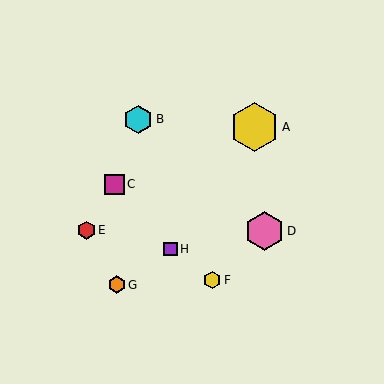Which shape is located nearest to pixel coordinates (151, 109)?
The cyan hexagon (labeled B) at (138, 120) is nearest to that location.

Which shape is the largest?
The yellow hexagon (labeled A) is the largest.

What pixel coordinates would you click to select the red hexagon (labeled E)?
Click at (86, 230) to select the red hexagon E.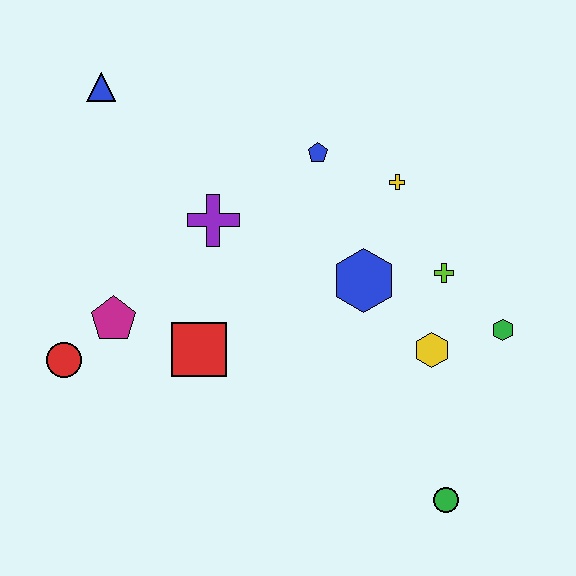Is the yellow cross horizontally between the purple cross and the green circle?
Yes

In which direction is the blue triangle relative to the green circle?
The blue triangle is above the green circle.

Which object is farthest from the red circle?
The green hexagon is farthest from the red circle.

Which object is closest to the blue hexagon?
The lime cross is closest to the blue hexagon.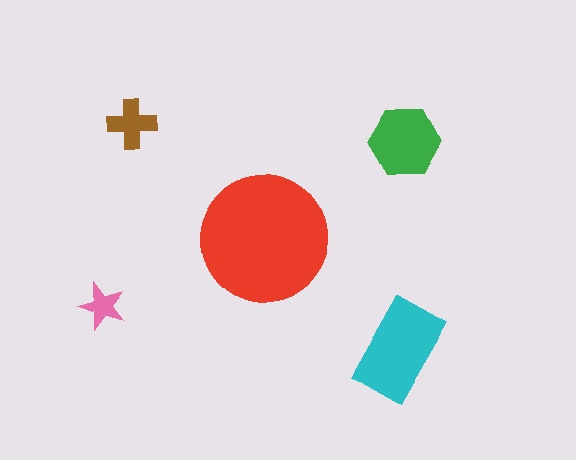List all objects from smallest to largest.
The pink star, the brown cross, the green hexagon, the cyan rectangle, the red circle.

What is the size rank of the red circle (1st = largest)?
1st.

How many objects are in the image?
There are 5 objects in the image.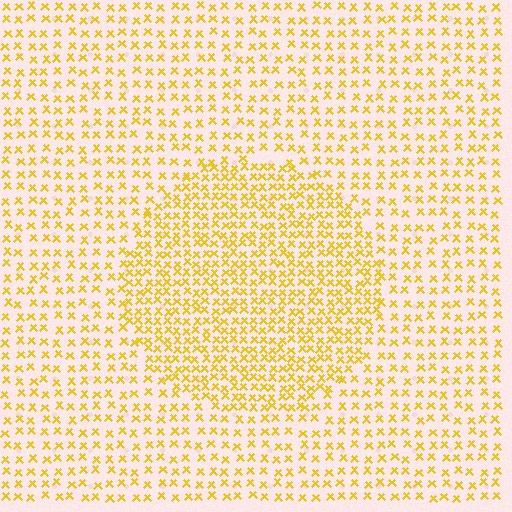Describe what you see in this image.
The image contains small yellow elements arranged at two different densities. A circle-shaped region is visible where the elements are more densely packed than the surrounding area.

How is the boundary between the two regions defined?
The boundary is defined by a change in element density (approximately 1.8x ratio). All elements are the same color, size, and shape.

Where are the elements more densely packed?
The elements are more densely packed inside the circle boundary.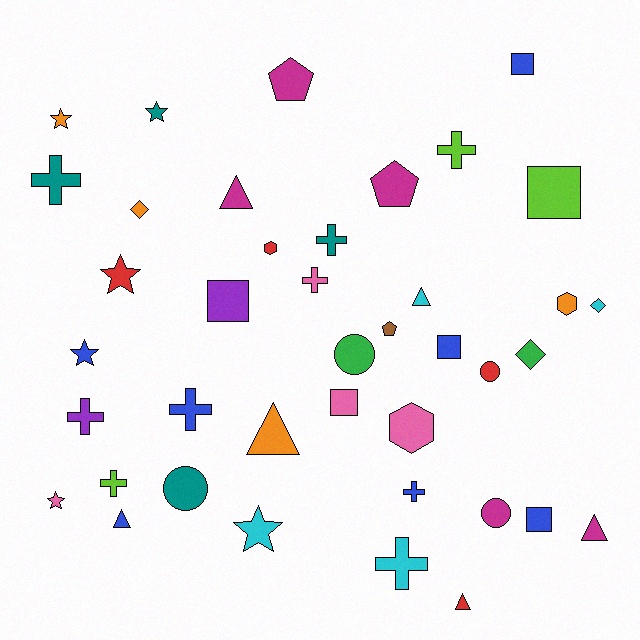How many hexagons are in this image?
There are 3 hexagons.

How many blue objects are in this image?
There are 7 blue objects.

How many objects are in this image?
There are 40 objects.